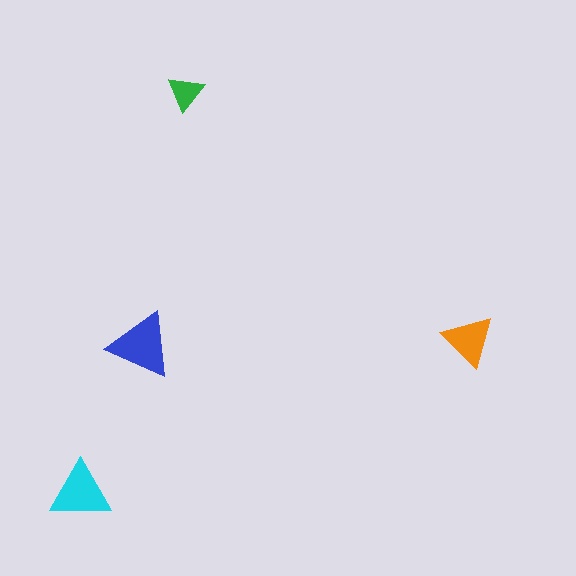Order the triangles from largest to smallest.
the blue one, the cyan one, the orange one, the green one.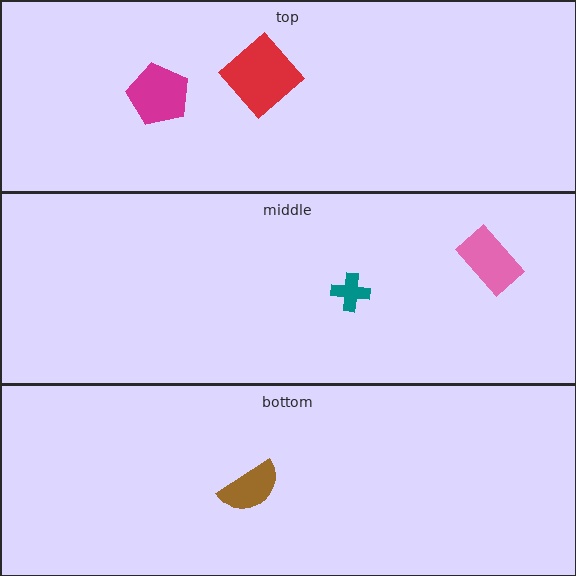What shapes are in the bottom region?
The brown semicircle.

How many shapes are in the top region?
2.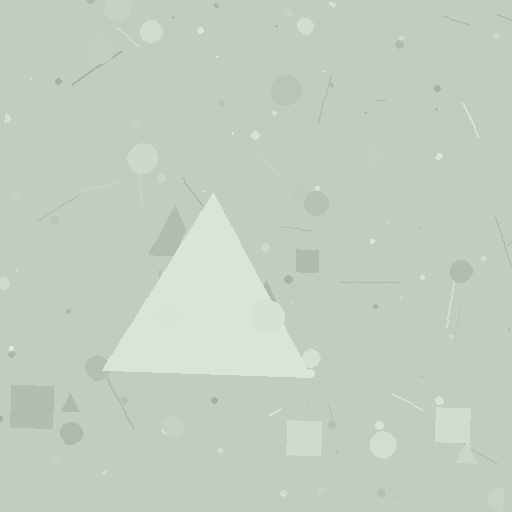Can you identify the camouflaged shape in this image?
The camouflaged shape is a triangle.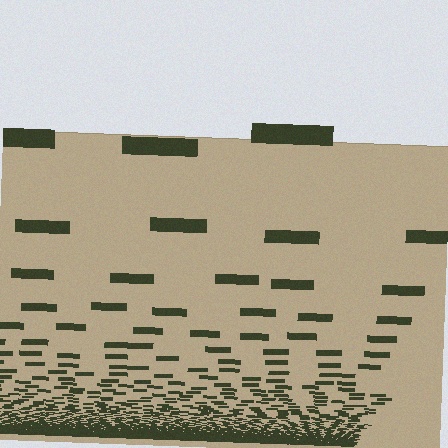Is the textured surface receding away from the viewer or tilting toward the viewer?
The surface appears to tilt toward the viewer. Texture elements get larger and sparser toward the top.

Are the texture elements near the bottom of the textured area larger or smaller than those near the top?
Smaller. The gradient is inverted — elements near the bottom are smaller and denser.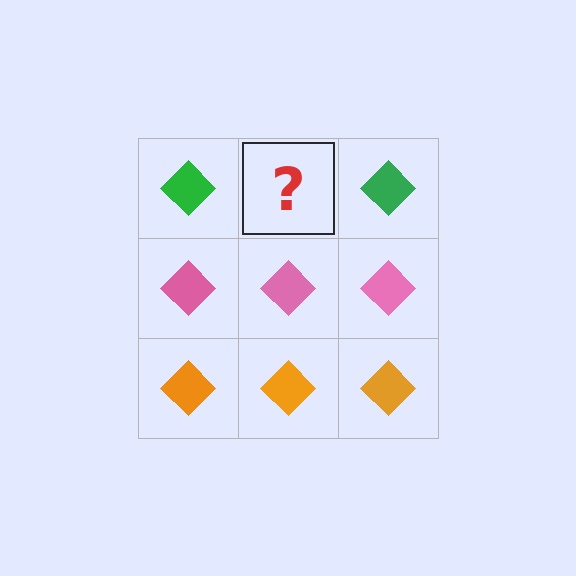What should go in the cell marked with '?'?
The missing cell should contain a green diamond.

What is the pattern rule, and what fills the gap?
The rule is that each row has a consistent color. The gap should be filled with a green diamond.